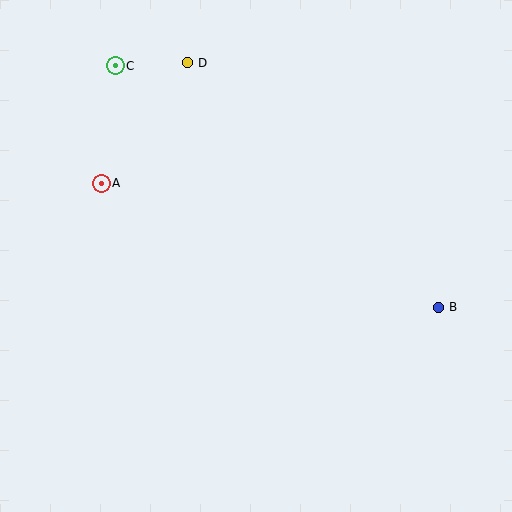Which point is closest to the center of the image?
Point A at (101, 183) is closest to the center.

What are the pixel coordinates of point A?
Point A is at (101, 183).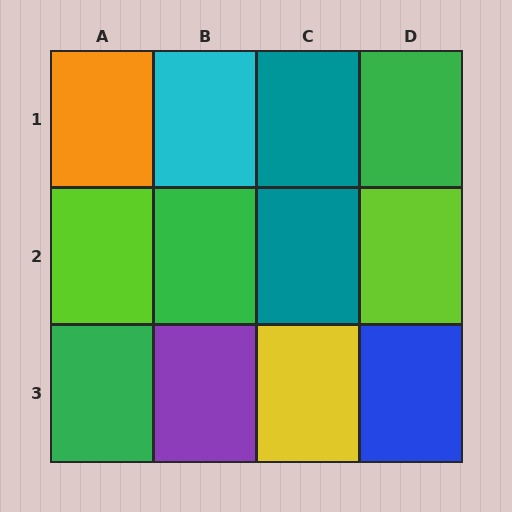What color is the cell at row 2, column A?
Lime.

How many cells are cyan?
1 cell is cyan.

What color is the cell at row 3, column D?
Blue.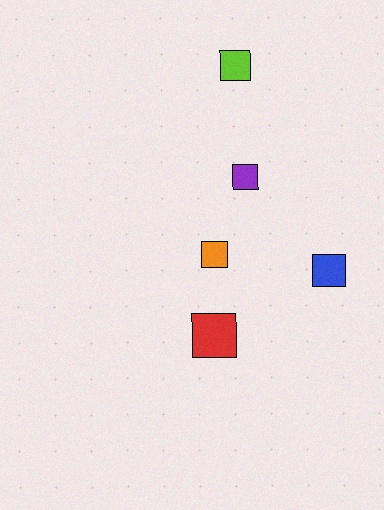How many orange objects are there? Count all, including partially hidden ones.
There is 1 orange object.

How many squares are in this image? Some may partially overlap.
There are 5 squares.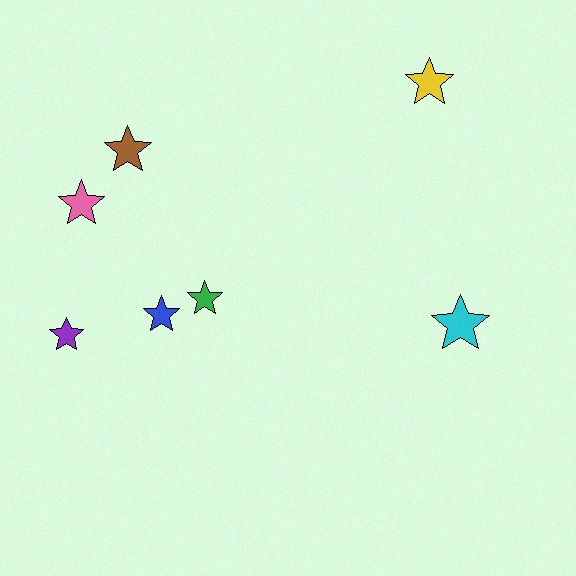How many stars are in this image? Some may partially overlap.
There are 7 stars.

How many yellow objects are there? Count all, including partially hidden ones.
There is 1 yellow object.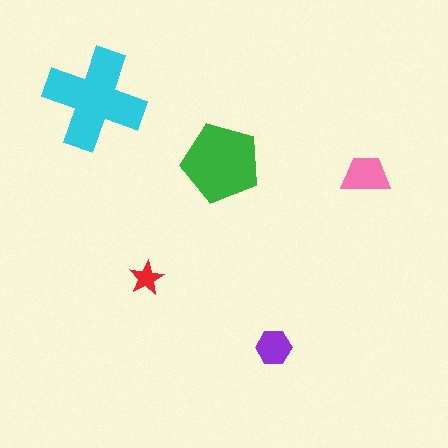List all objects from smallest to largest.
The red star, the purple hexagon, the pink trapezoid, the green pentagon, the cyan cross.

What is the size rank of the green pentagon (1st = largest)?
2nd.